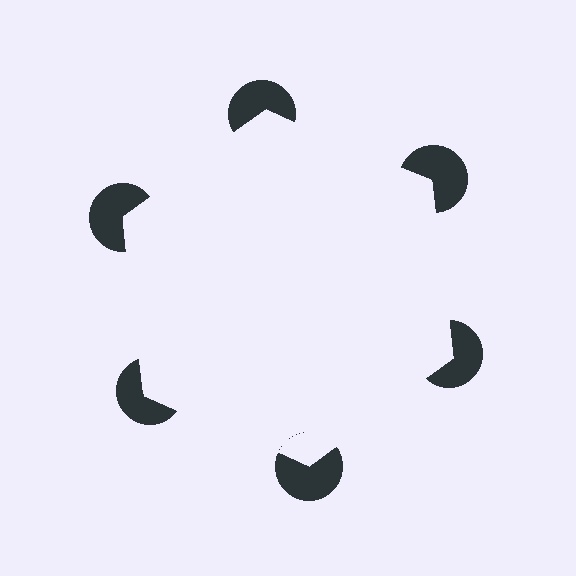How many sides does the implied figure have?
6 sides.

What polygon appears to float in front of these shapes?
An illusory hexagon — its edges are inferred from the aligned wedge cuts in the pac-man discs, not physically drawn.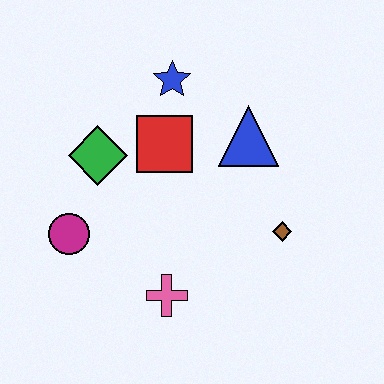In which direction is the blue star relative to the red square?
The blue star is above the red square.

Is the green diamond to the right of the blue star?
No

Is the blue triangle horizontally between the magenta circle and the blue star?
No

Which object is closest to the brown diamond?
The blue triangle is closest to the brown diamond.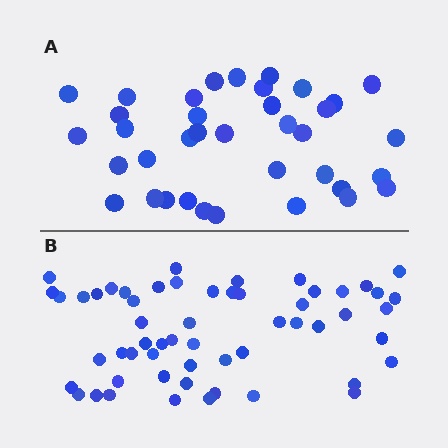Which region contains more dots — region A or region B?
Region B (the bottom region) has more dots.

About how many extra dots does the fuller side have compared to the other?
Region B has approximately 20 more dots than region A.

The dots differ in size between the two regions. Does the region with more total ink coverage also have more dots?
No. Region A has more total ink coverage because its dots are larger, but region B actually contains more individual dots. Total area can be misleading — the number of items is what matters here.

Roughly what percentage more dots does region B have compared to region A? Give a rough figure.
About 50% more.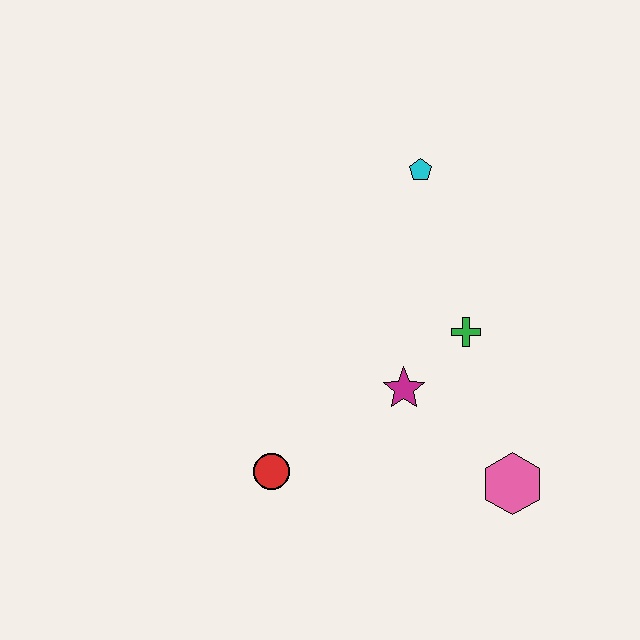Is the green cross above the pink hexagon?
Yes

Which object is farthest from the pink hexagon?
The cyan pentagon is farthest from the pink hexagon.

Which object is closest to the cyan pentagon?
The green cross is closest to the cyan pentagon.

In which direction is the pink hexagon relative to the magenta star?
The pink hexagon is to the right of the magenta star.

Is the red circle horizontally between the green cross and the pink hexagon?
No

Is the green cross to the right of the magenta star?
Yes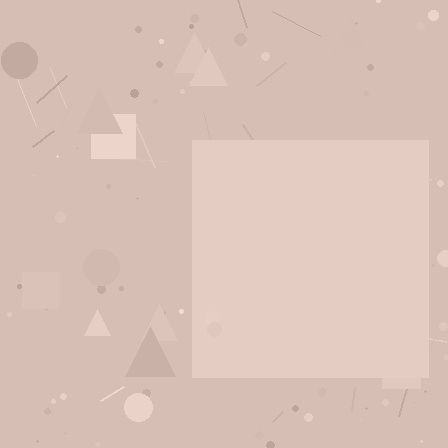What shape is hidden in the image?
A square is hidden in the image.